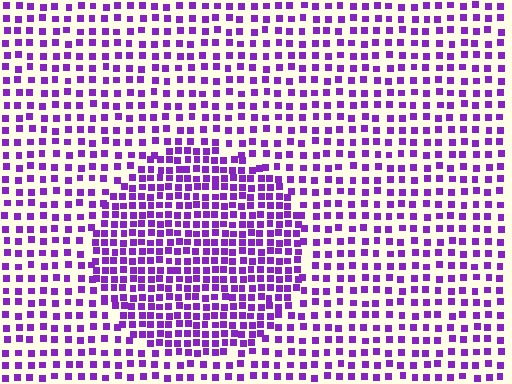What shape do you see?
I see a circle.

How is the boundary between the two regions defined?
The boundary is defined by a change in element density (approximately 1.8x ratio). All elements are the same color, size, and shape.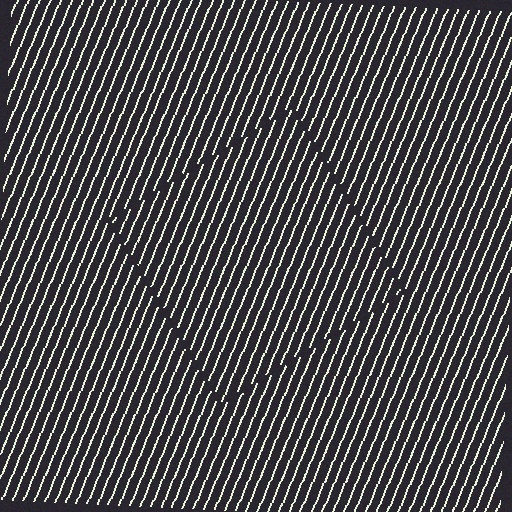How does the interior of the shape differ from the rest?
The interior of the shape contains the same grating, shifted by half a period — the contour is defined by the phase discontinuity where line-ends from the inner and outer gratings abut.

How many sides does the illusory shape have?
4 sides — the line-ends trace a square.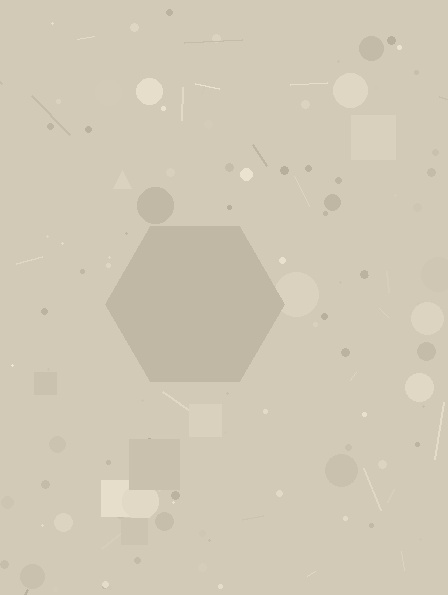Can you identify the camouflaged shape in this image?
The camouflaged shape is a hexagon.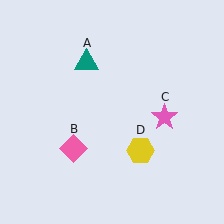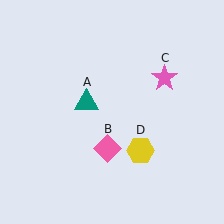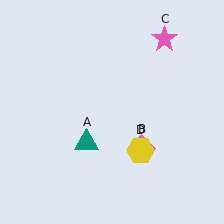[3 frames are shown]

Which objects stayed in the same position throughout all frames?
Yellow hexagon (object D) remained stationary.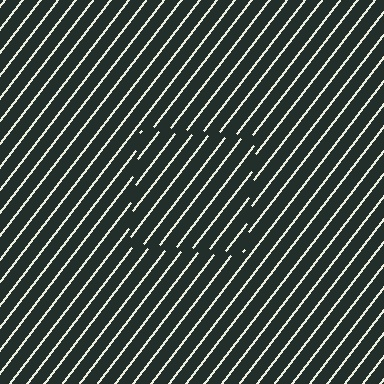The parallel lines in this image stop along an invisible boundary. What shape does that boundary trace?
An illusory square. The interior of the shape contains the same grating, shifted by half a period — the contour is defined by the phase discontinuity where line-ends from the inner and outer gratings abut.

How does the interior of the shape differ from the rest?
The interior of the shape contains the same grating, shifted by half a period — the contour is defined by the phase discontinuity where line-ends from the inner and outer gratings abut.